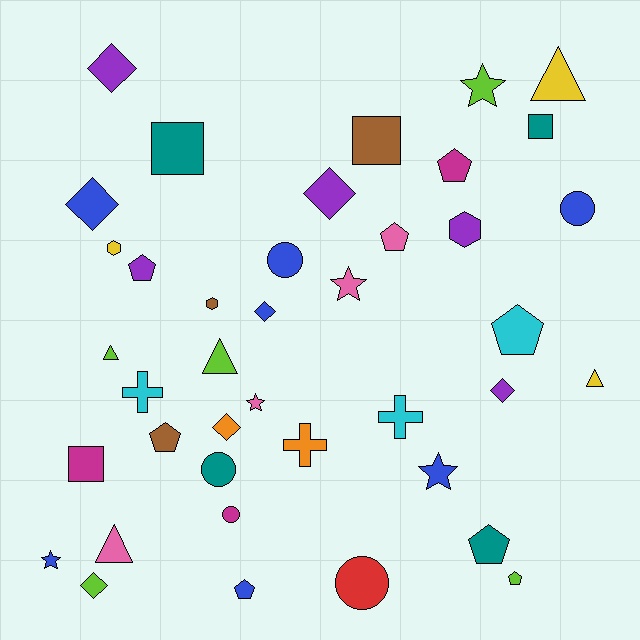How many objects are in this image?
There are 40 objects.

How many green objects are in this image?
There are no green objects.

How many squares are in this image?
There are 4 squares.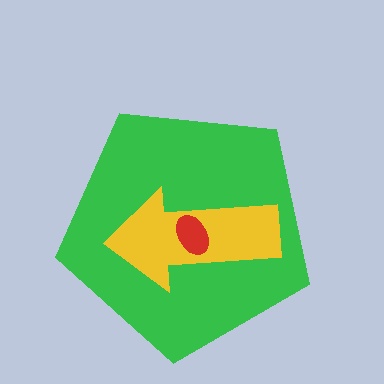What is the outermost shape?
The green pentagon.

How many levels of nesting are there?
3.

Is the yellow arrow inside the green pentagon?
Yes.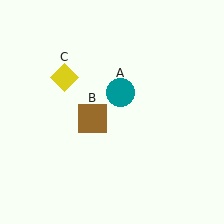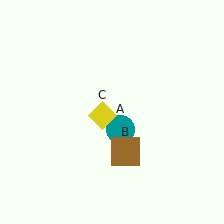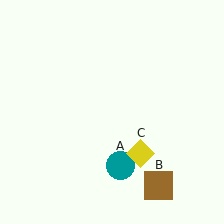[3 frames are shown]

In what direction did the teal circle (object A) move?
The teal circle (object A) moved down.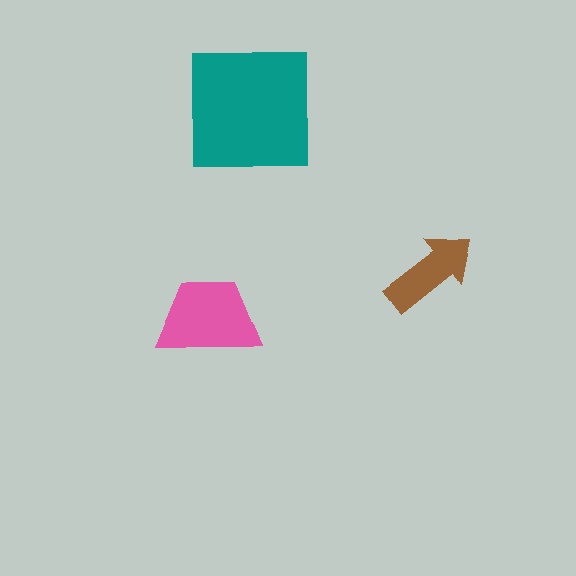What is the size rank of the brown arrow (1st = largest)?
3rd.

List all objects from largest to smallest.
The teal square, the pink trapezoid, the brown arrow.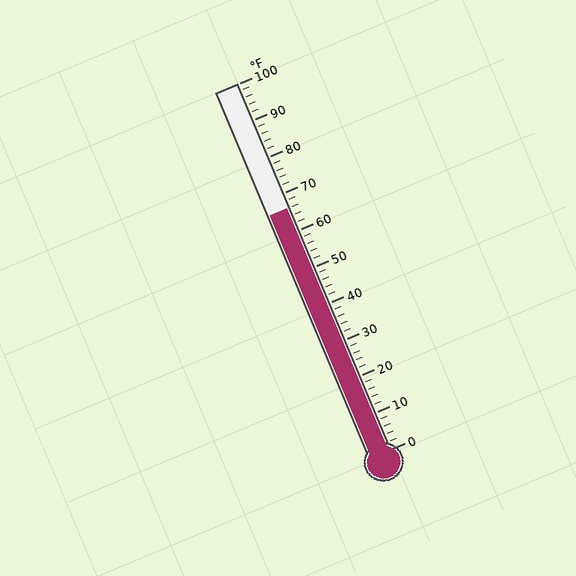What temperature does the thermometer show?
The thermometer shows approximately 66°F.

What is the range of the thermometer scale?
The thermometer scale ranges from 0°F to 100°F.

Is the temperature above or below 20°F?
The temperature is above 20°F.